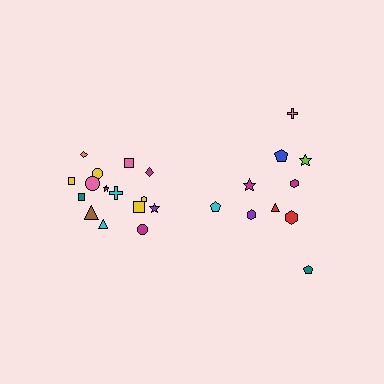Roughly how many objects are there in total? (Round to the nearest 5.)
Roughly 25 objects in total.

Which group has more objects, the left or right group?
The left group.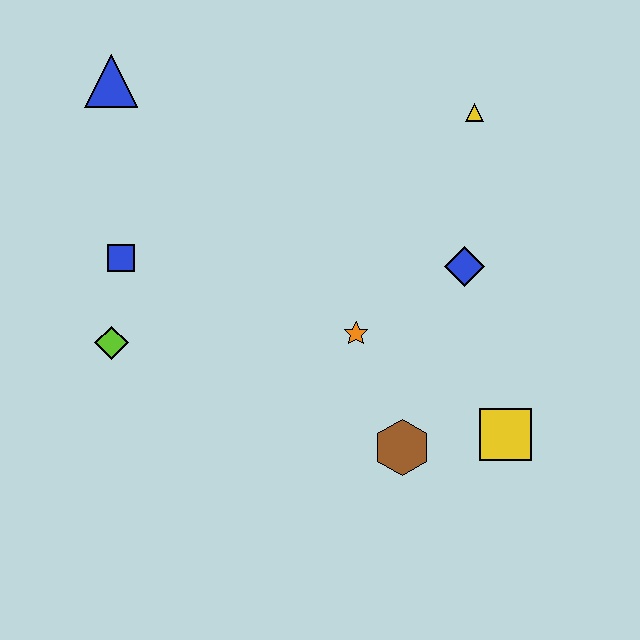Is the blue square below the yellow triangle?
Yes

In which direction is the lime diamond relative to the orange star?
The lime diamond is to the left of the orange star.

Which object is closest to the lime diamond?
The blue square is closest to the lime diamond.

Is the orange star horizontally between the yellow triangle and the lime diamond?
Yes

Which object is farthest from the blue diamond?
The blue triangle is farthest from the blue diamond.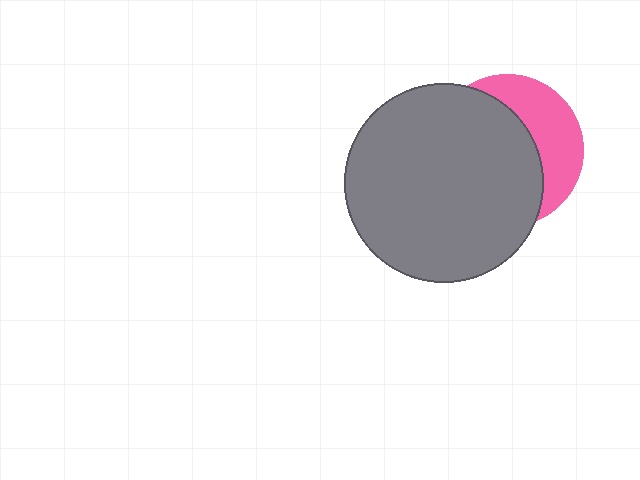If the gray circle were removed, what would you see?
You would see the complete pink circle.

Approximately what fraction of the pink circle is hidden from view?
Roughly 65% of the pink circle is hidden behind the gray circle.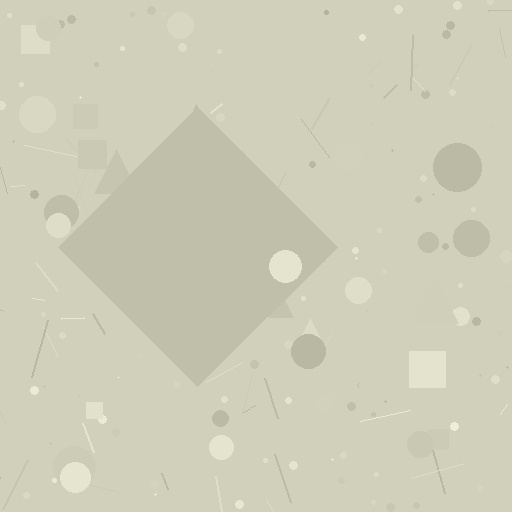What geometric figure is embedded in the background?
A diamond is embedded in the background.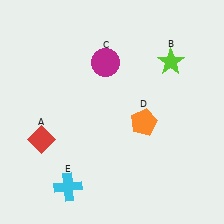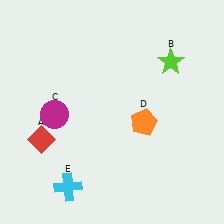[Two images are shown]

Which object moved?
The magenta circle (C) moved down.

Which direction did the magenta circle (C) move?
The magenta circle (C) moved down.